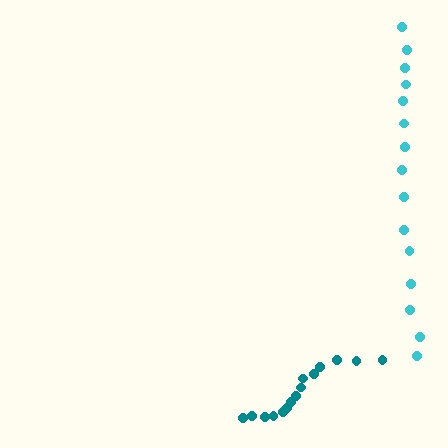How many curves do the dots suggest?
There are 2 distinct paths.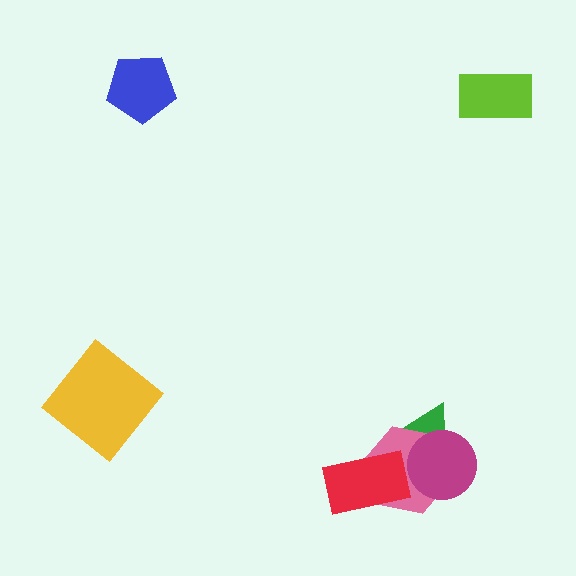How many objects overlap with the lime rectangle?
0 objects overlap with the lime rectangle.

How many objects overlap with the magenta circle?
2 objects overlap with the magenta circle.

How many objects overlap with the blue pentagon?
0 objects overlap with the blue pentagon.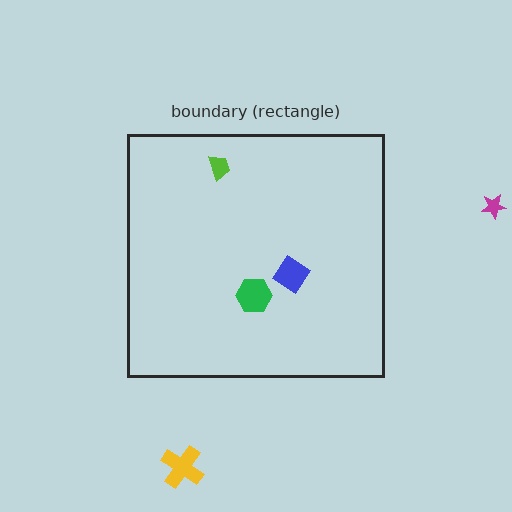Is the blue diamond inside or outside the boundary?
Inside.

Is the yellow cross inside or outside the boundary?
Outside.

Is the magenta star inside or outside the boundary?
Outside.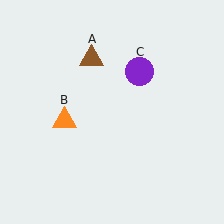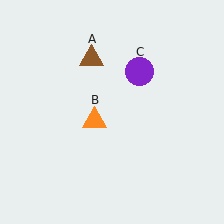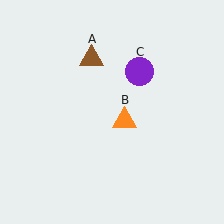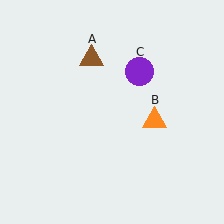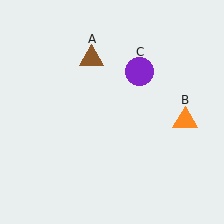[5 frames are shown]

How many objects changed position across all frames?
1 object changed position: orange triangle (object B).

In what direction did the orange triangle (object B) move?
The orange triangle (object B) moved right.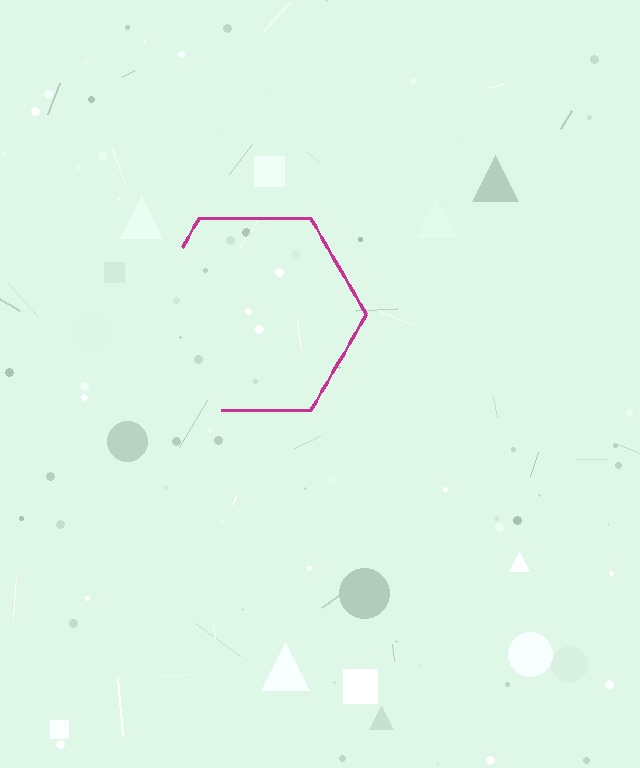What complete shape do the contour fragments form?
The contour fragments form a hexagon.